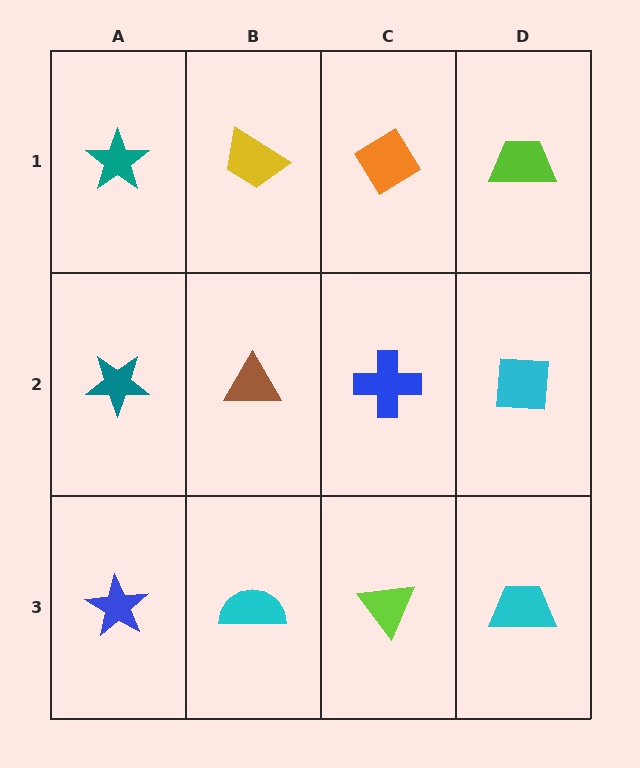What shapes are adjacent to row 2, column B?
A yellow trapezoid (row 1, column B), a cyan semicircle (row 3, column B), a teal star (row 2, column A), a blue cross (row 2, column C).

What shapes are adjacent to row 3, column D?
A cyan square (row 2, column D), a lime triangle (row 3, column C).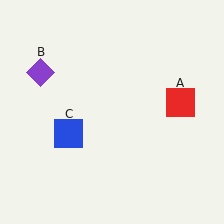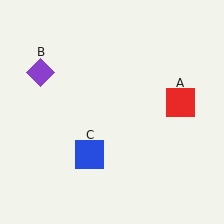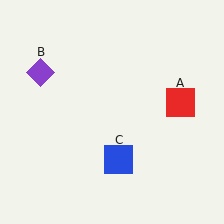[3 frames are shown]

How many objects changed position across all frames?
1 object changed position: blue square (object C).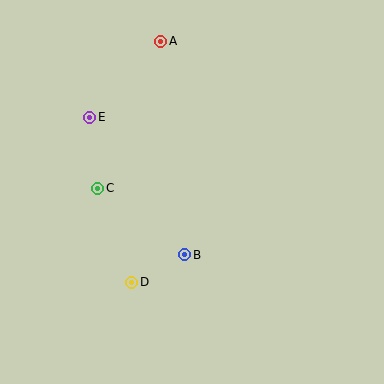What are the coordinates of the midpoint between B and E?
The midpoint between B and E is at (137, 186).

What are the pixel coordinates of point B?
Point B is at (185, 255).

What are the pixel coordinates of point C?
Point C is at (98, 188).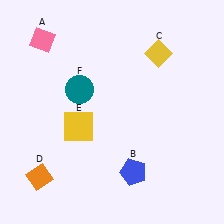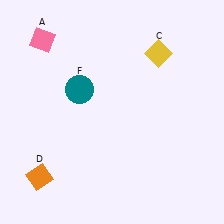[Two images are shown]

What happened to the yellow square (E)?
The yellow square (E) was removed in Image 2. It was in the bottom-left area of Image 1.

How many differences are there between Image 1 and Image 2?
There are 2 differences between the two images.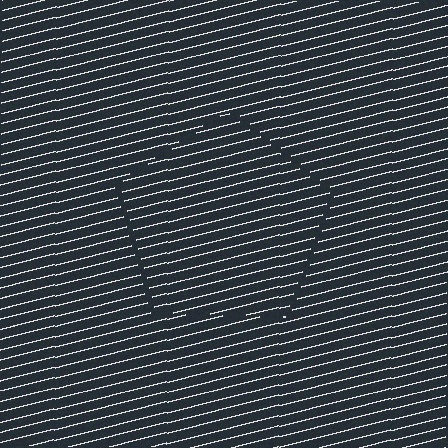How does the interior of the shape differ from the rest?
The interior of the shape contains the same grating, shifted by half a period — the contour is defined by the phase discontinuity where line-ends from the inner and outer gratings abut.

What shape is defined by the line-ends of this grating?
An illusory pentagon. The interior of the shape contains the same grating, shifted by half a period — the contour is defined by the phase discontinuity where line-ends from the inner and outer gratings abut.